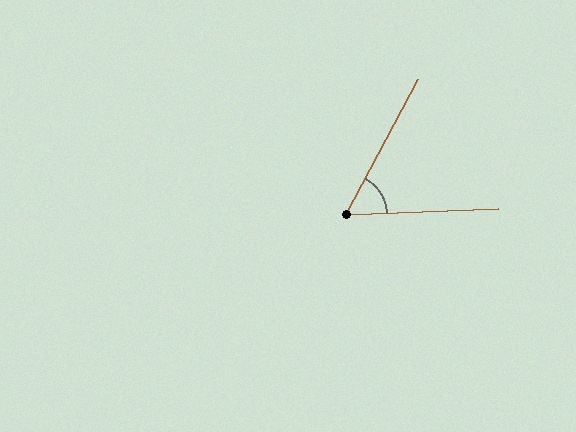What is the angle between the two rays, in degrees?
Approximately 60 degrees.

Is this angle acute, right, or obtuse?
It is acute.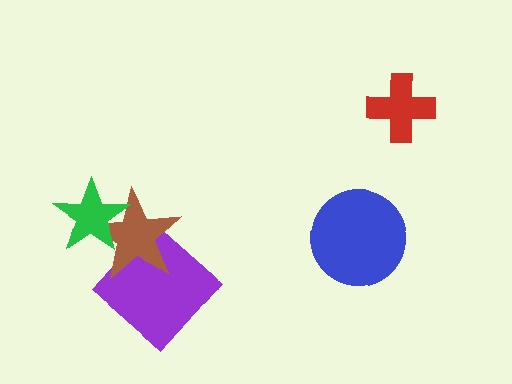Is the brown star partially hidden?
Yes, it is partially covered by another shape.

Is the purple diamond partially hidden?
Yes, it is partially covered by another shape.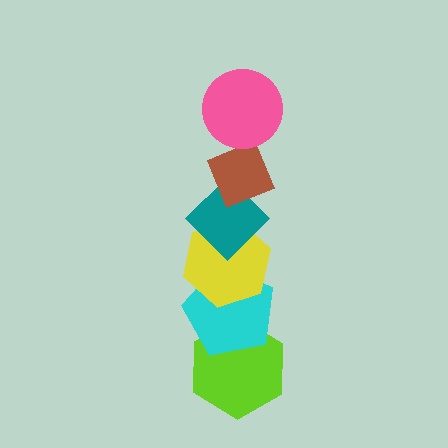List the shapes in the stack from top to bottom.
From top to bottom: the pink circle, the brown diamond, the teal diamond, the yellow hexagon, the cyan pentagon, the lime hexagon.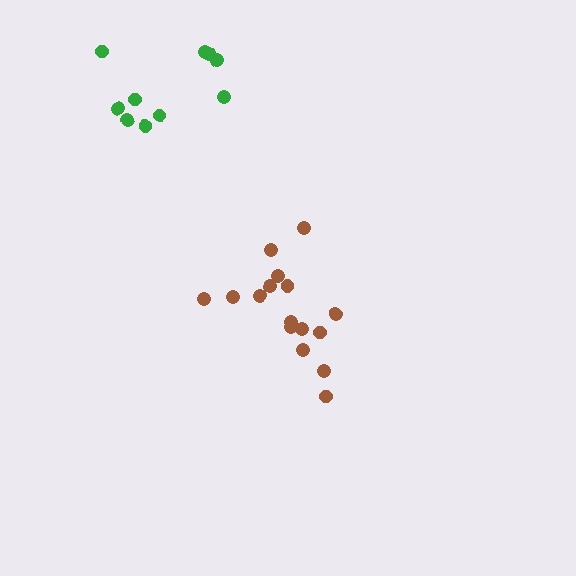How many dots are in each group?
Group 1: 16 dots, Group 2: 10 dots (26 total).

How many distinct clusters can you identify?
There are 2 distinct clusters.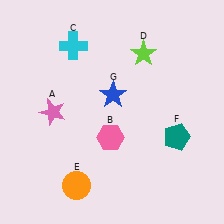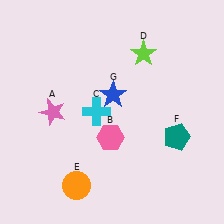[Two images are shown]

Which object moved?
The cyan cross (C) moved down.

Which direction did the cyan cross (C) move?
The cyan cross (C) moved down.